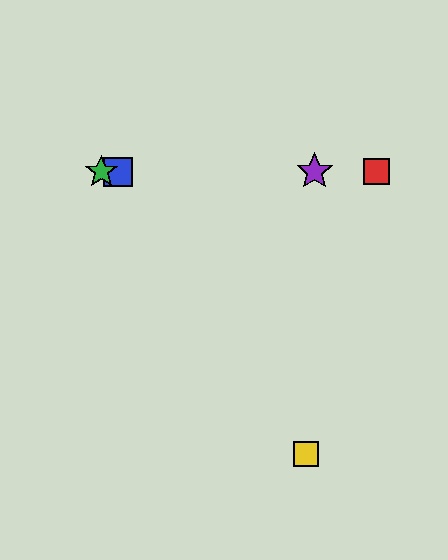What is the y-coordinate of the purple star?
The purple star is at y≈172.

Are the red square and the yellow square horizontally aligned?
No, the red square is at y≈172 and the yellow square is at y≈454.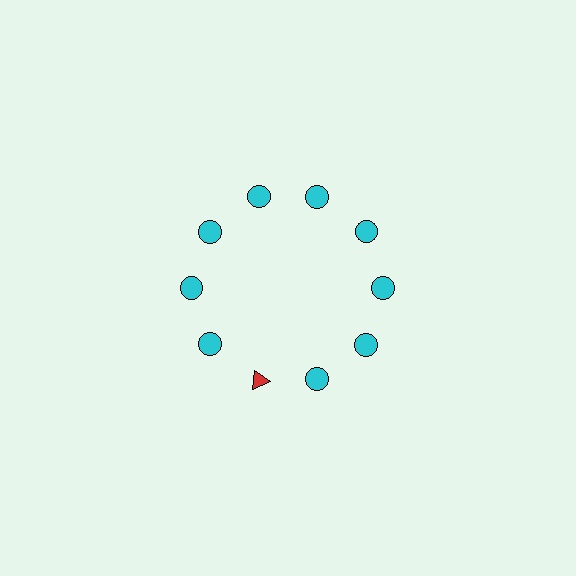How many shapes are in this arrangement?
There are 10 shapes arranged in a ring pattern.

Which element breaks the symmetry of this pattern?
The red triangle at roughly the 7 o'clock position breaks the symmetry. All other shapes are cyan circles.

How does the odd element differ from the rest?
It differs in both color (red instead of cyan) and shape (triangle instead of circle).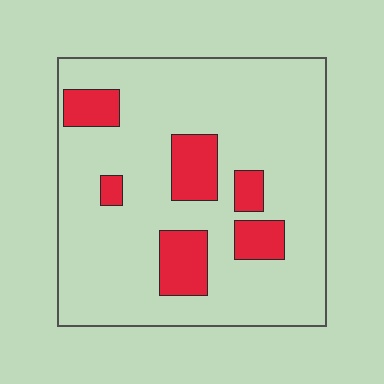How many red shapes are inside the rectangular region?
6.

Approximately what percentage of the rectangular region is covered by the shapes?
Approximately 15%.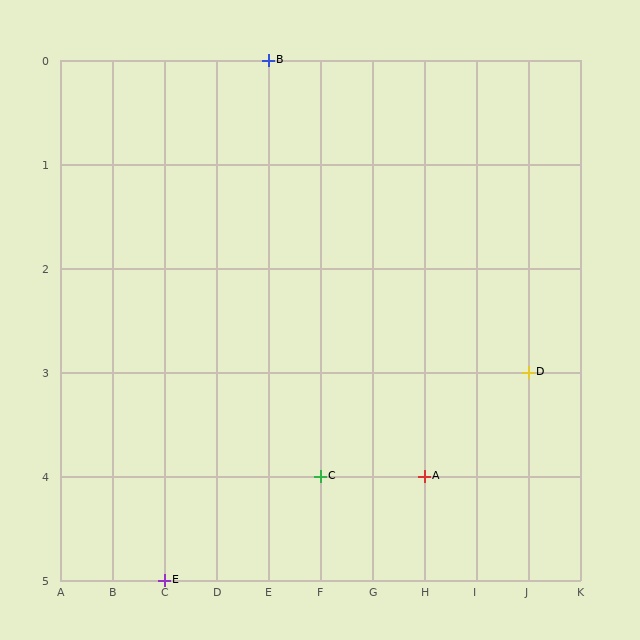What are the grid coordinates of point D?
Point D is at grid coordinates (J, 3).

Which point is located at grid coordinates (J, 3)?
Point D is at (J, 3).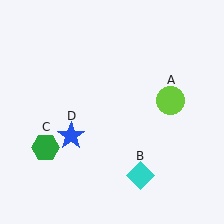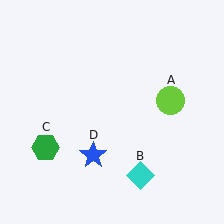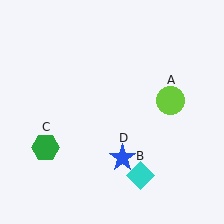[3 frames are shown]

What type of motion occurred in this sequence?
The blue star (object D) rotated counterclockwise around the center of the scene.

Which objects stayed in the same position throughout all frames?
Lime circle (object A) and cyan diamond (object B) and green hexagon (object C) remained stationary.